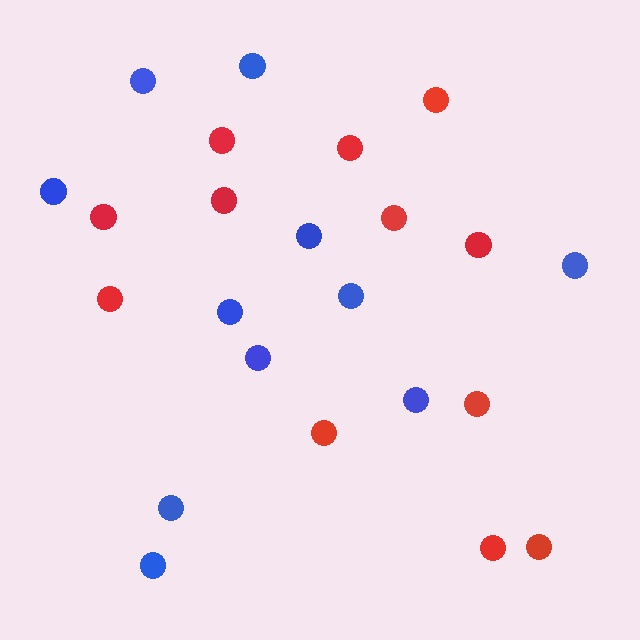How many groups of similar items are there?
There are 2 groups: one group of blue circles (11) and one group of red circles (12).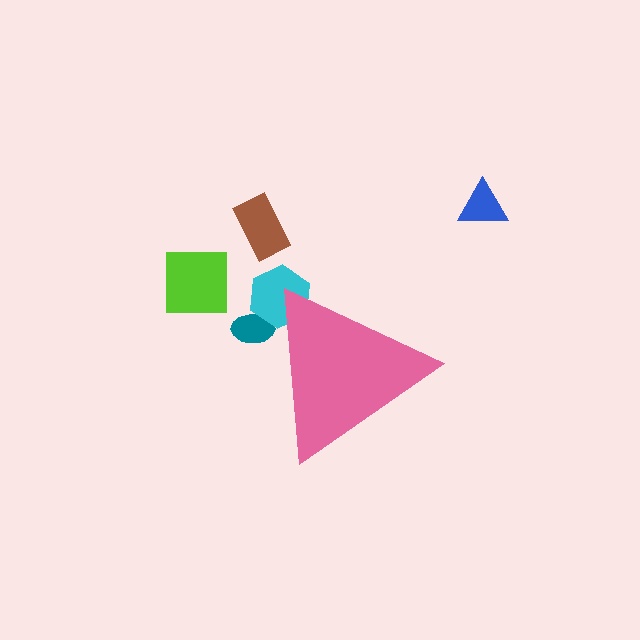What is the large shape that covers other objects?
A pink triangle.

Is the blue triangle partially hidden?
No, the blue triangle is fully visible.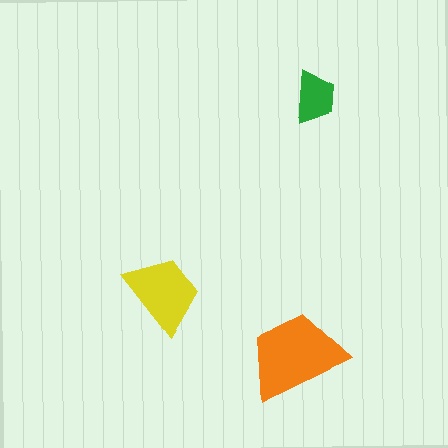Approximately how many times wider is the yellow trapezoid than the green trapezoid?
About 1.5 times wider.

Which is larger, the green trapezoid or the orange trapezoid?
The orange one.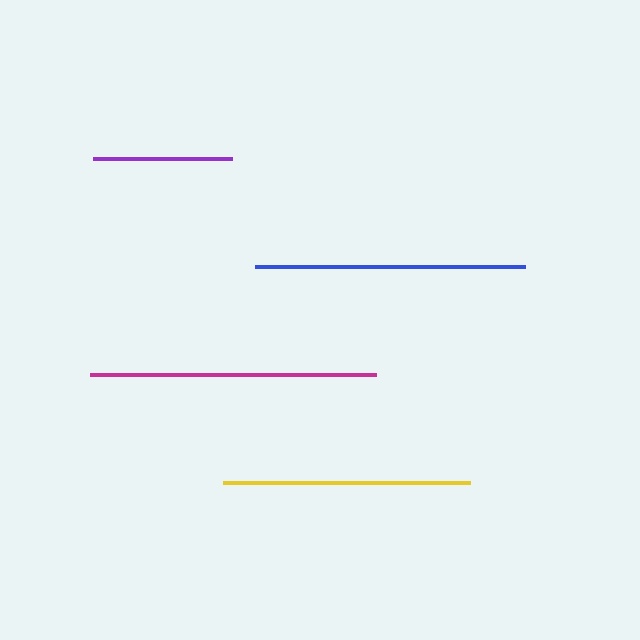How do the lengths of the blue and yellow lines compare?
The blue and yellow lines are approximately the same length.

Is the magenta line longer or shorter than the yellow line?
The magenta line is longer than the yellow line.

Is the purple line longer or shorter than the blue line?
The blue line is longer than the purple line.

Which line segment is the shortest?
The purple line is the shortest at approximately 139 pixels.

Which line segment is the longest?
The magenta line is the longest at approximately 286 pixels.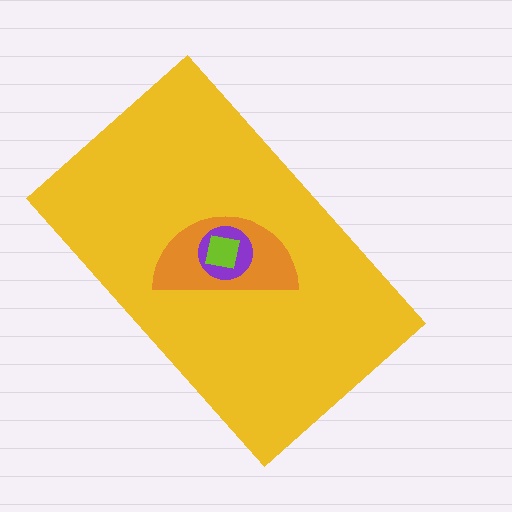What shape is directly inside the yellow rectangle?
The orange semicircle.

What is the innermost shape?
The lime square.